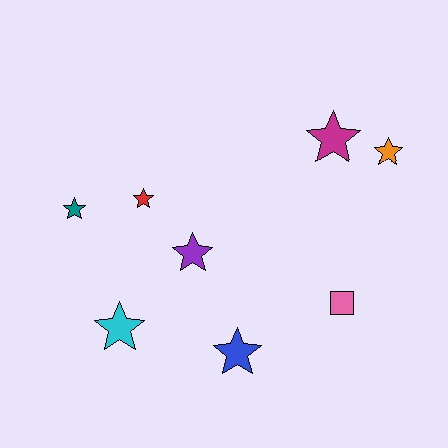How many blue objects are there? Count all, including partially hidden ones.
There is 1 blue object.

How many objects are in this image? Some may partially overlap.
There are 8 objects.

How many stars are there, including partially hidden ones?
There are 7 stars.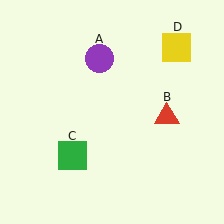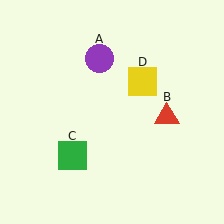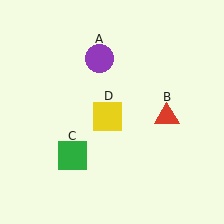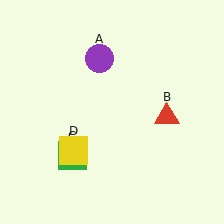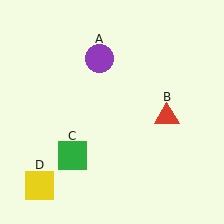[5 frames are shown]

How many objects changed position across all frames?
1 object changed position: yellow square (object D).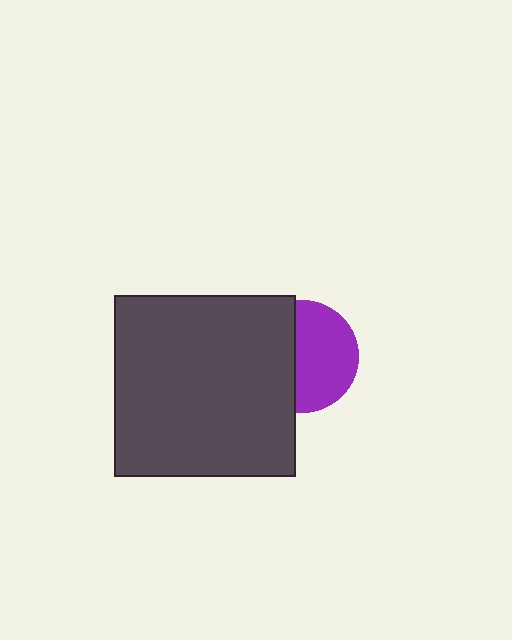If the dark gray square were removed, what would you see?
You would see the complete purple circle.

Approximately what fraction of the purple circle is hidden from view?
Roughly 43% of the purple circle is hidden behind the dark gray square.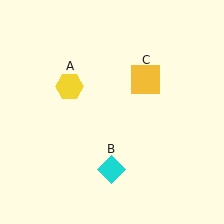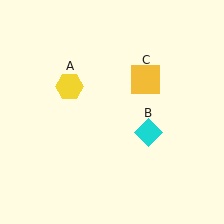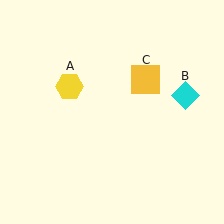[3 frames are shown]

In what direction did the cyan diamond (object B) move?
The cyan diamond (object B) moved up and to the right.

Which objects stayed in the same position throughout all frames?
Yellow hexagon (object A) and yellow square (object C) remained stationary.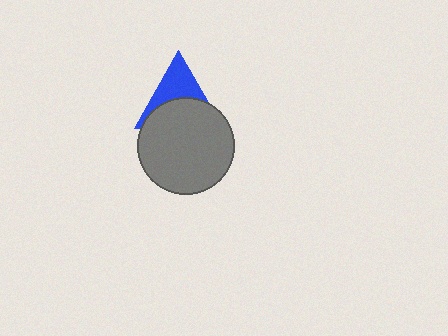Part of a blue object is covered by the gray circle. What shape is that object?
It is a triangle.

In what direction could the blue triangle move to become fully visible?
The blue triangle could move up. That would shift it out from behind the gray circle entirely.